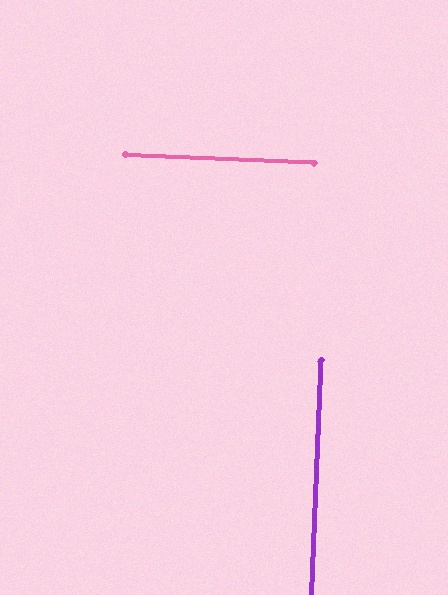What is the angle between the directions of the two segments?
Approximately 90 degrees.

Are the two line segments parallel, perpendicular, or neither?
Perpendicular — they meet at approximately 90°.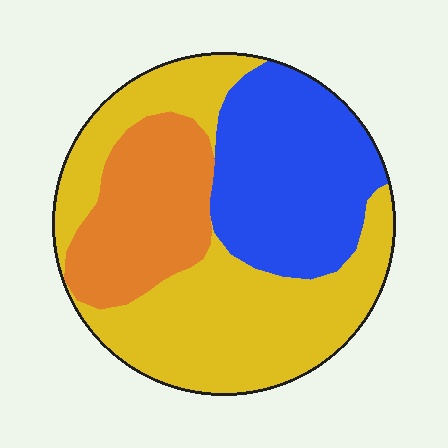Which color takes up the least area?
Orange, at roughly 20%.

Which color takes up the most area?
Yellow, at roughly 45%.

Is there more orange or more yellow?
Yellow.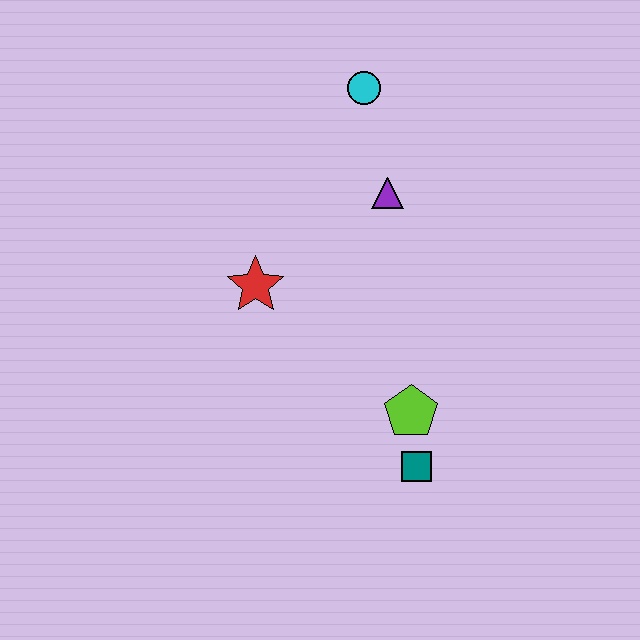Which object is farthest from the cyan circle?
The teal square is farthest from the cyan circle.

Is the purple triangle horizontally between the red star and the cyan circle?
No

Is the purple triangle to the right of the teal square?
No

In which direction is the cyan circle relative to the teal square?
The cyan circle is above the teal square.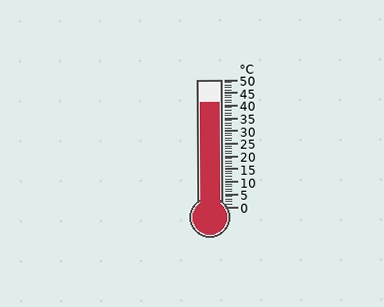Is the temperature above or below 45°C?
The temperature is below 45°C.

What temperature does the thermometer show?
The thermometer shows approximately 41°C.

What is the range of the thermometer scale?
The thermometer scale ranges from 0°C to 50°C.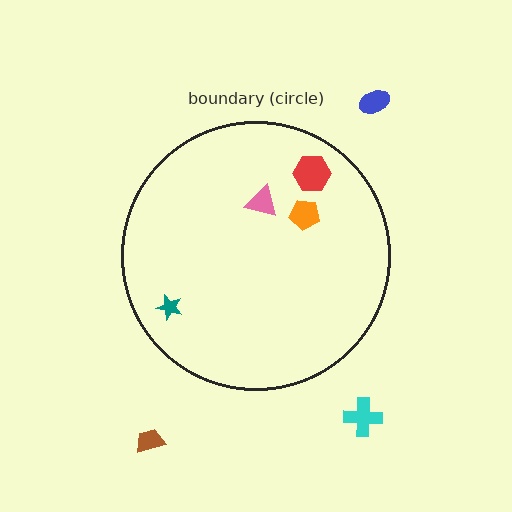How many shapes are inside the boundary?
4 inside, 3 outside.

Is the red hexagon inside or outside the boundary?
Inside.